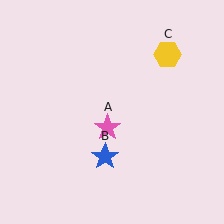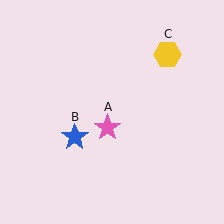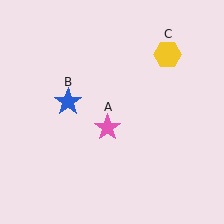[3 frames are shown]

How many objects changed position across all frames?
1 object changed position: blue star (object B).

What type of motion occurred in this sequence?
The blue star (object B) rotated clockwise around the center of the scene.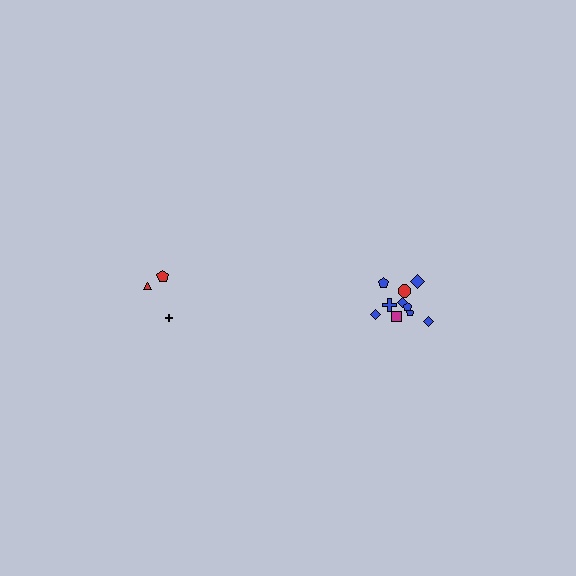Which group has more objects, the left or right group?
The right group.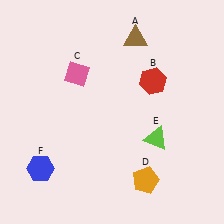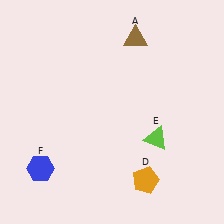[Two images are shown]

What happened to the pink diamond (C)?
The pink diamond (C) was removed in Image 2. It was in the top-left area of Image 1.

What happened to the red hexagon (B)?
The red hexagon (B) was removed in Image 2. It was in the top-right area of Image 1.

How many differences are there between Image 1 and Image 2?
There are 2 differences between the two images.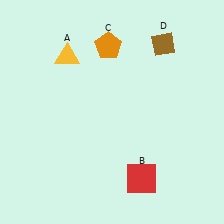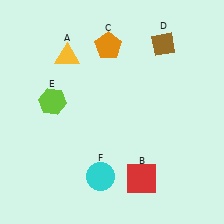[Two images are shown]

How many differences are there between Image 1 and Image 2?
There are 2 differences between the two images.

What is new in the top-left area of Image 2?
A lime hexagon (E) was added in the top-left area of Image 2.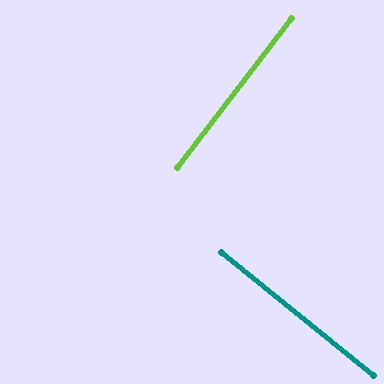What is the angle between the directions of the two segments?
Approximately 89 degrees.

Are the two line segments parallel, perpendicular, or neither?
Perpendicular — they meet at approximately 89°.